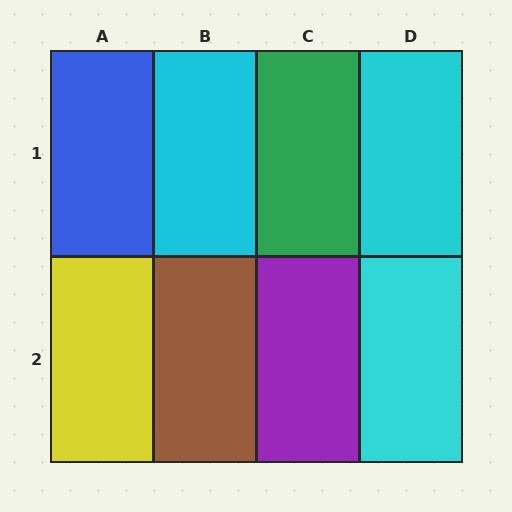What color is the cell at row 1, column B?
Cyan.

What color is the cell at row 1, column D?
Cyan.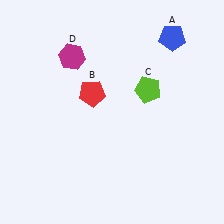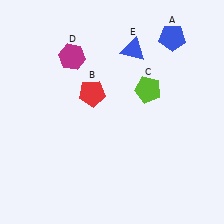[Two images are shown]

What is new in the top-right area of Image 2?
A blue triangle (E) was added in the top-right area of Image 2.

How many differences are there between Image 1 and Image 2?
There is 1 difference between the two images.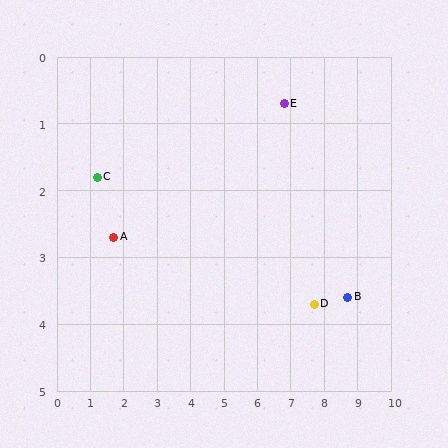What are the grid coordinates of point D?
Point D is at approximately (7.7, 3.7).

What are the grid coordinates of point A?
Point A is at approximately (1.7, 2.7).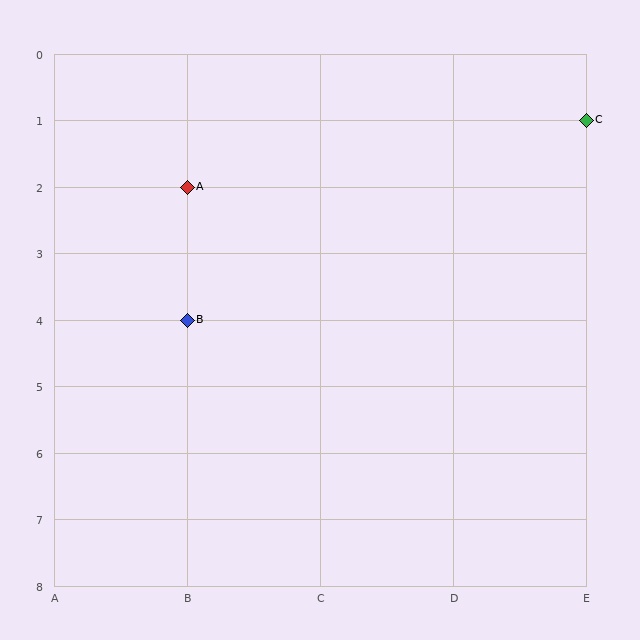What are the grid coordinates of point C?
Point C is at grid coordinates (E, 1).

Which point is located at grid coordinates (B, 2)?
Point A is at (B, 2).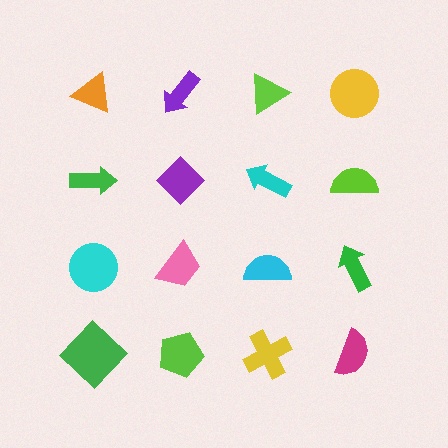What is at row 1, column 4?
A yellow circle.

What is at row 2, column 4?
A lime semicircle.